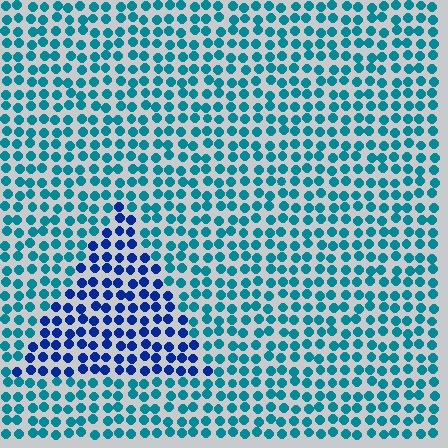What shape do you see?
I see a triangle.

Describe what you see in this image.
The image is filled with small teal elements in a uniform arrangement. A triangle-shaped region is visible where the elements are tinted to a slightly different hue, forming a subtle color boundary.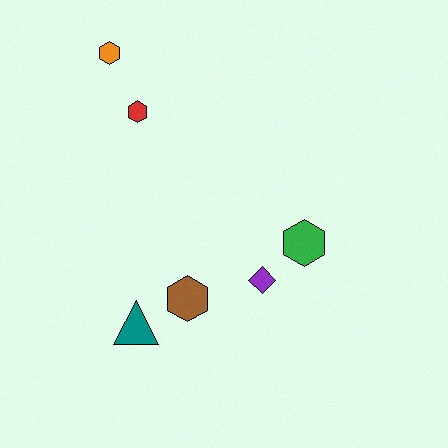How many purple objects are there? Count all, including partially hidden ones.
There is 1 purple object.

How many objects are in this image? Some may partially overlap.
There are 6 objects.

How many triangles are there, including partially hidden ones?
There is 1 triangle.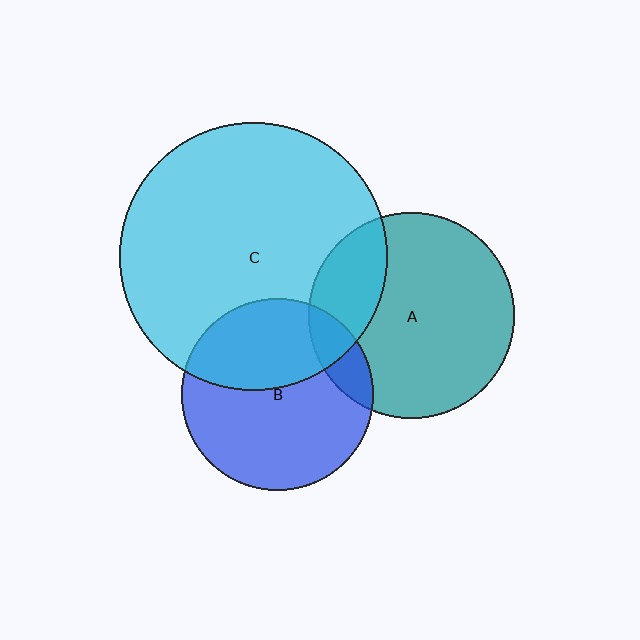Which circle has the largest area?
Circle C (cyan).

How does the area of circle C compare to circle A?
Approximately 1.7 times.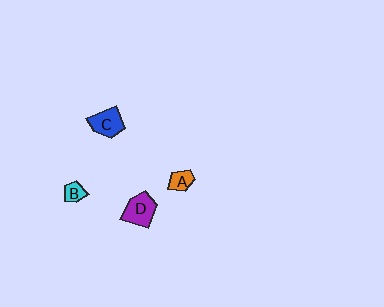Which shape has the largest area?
Shape D (purple).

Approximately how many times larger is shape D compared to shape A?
Approximately 2.0 times.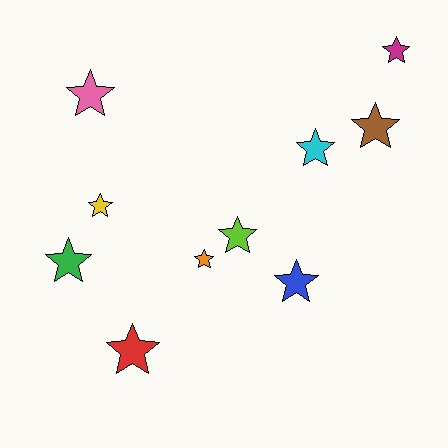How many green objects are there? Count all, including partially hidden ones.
There is 1 green object.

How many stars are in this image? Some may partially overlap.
There are 10 stars.